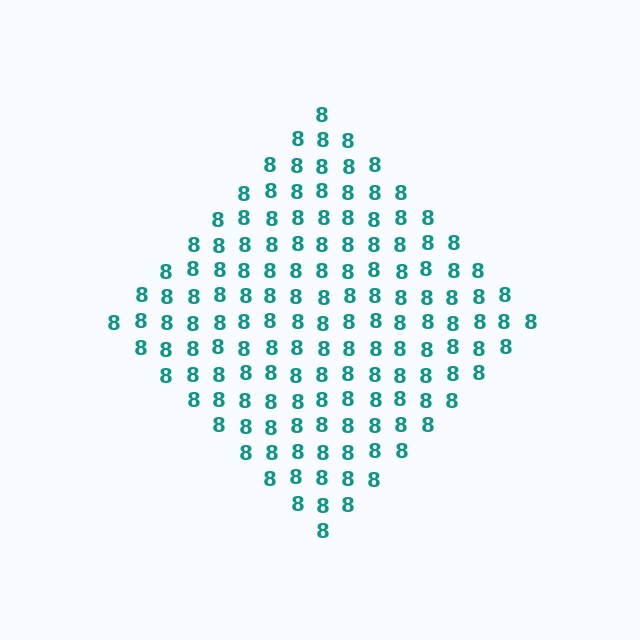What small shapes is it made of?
It is made of small digit 8's.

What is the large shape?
The large shape is a diamond.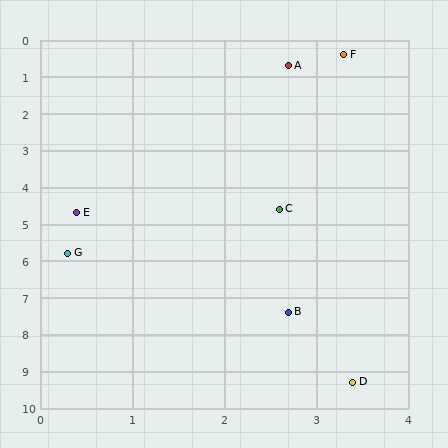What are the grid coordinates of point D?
Point D is at approximately (3.4, 9.3).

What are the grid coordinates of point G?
Point G is at approximately (0.3, 5.8).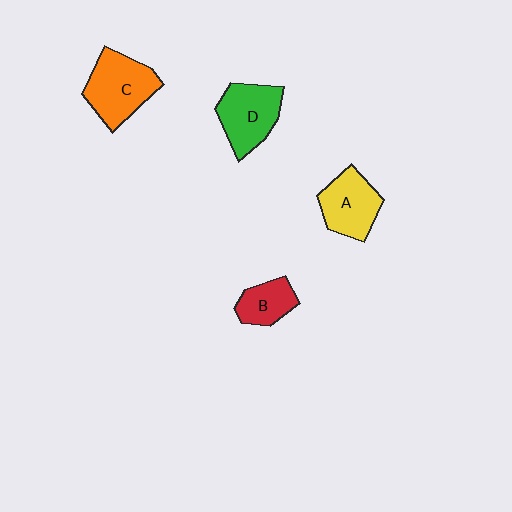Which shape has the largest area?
Shape C (orange).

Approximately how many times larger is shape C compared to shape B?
Approximately 1.8 times.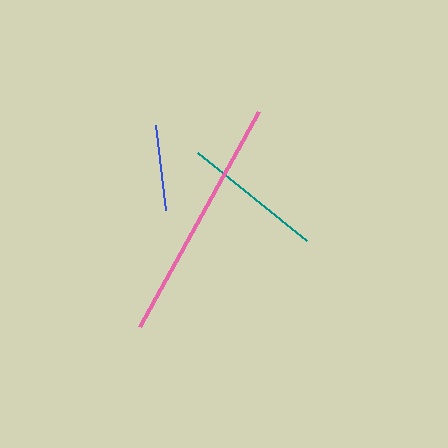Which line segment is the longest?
The pink line is the longest at approximately 245 pixels.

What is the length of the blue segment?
The blue segment is approximately 85 pixels long.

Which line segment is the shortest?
The blue line is the shortest at approximately 85 pixels.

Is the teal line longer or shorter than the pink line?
The pink line is longer than the teal line.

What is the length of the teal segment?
The teal segment is approximately 141 pixels long.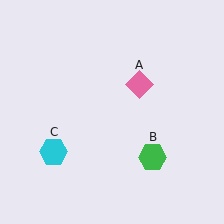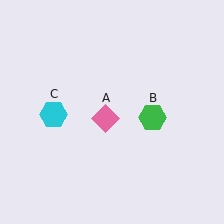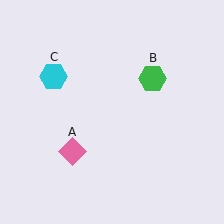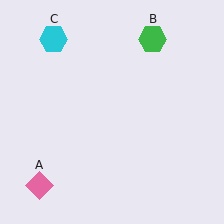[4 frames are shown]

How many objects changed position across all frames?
3 objects changed position: pink diamond (object A), green hexagon (object B), cyan hexagon (object C).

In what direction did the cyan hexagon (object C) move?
The cyan hexagon (object C) moved up.